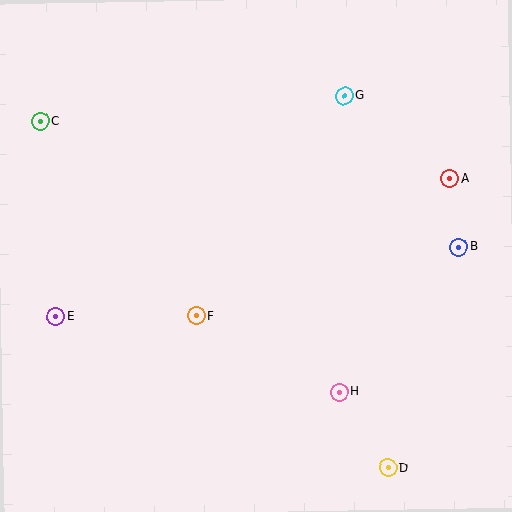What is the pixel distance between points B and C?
The distance between B and C is 437 pixels.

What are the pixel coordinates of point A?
Point A is at (449, 179).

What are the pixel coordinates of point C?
Point C is at (40, 121).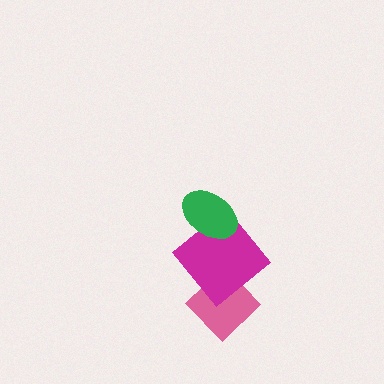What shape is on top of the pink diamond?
The magenta diamond is on top of the pink diamond.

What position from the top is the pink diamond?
The pink diamond is 3rd from the top.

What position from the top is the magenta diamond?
The magenta diamond is 2nd from the top.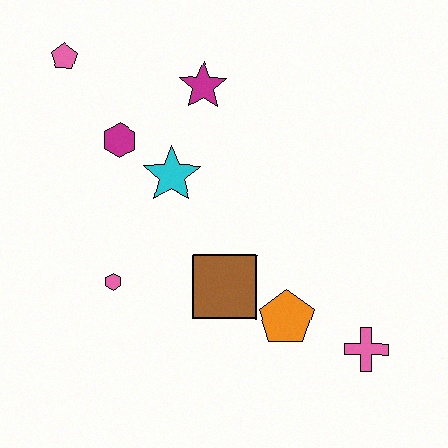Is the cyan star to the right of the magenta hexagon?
Yes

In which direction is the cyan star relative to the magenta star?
The cyan star is below the magenta star.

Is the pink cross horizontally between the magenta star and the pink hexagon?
No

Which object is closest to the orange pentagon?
The brown square is closest to the orange pentagon.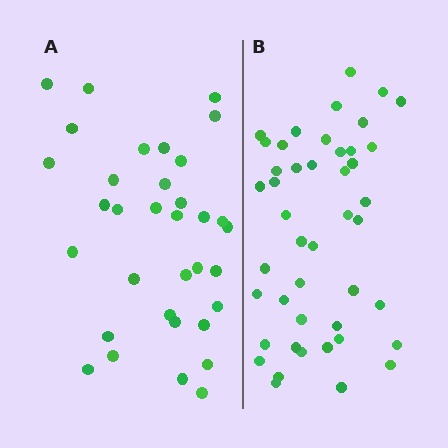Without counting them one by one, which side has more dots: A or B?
Region B (the right region) has more dots.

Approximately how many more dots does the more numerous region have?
Region B has roughly 12 or so more dots than region A.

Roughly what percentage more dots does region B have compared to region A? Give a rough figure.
About 30% more.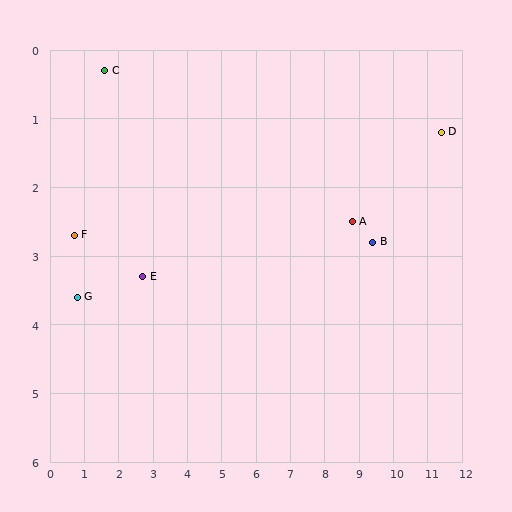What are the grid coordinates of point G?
Point G is at approximately (0.8, 3.6).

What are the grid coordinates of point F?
Point F is at approximately (0.7, 2.7).